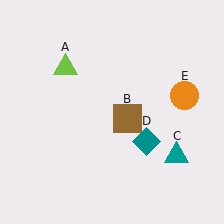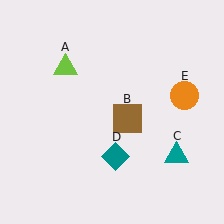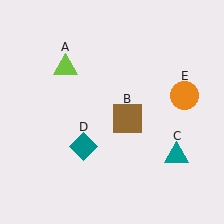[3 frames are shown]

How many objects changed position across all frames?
1 object changed position: teal diamond (object D).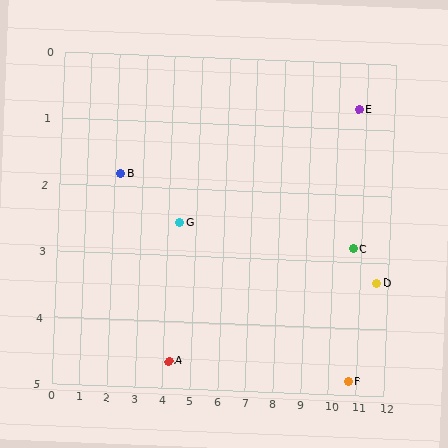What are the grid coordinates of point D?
Point D is at approximately (11.6, 3.3).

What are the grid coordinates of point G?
Point G is at approximately (4.4, 2.5).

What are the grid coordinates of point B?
Point B is at approximately (2.2, 1.8).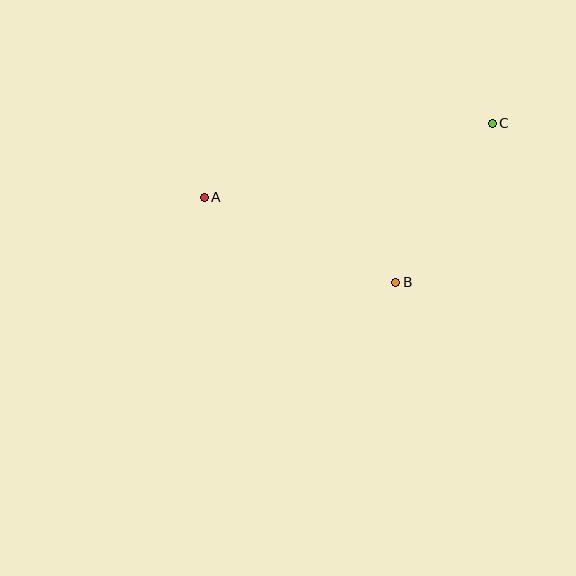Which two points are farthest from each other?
Points A and C are farthest from each other.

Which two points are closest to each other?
Points B and C are closest to each other.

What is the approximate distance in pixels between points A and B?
The distance between A and B is approximately 210 pixels.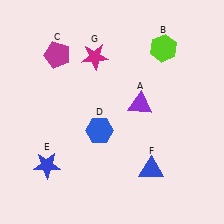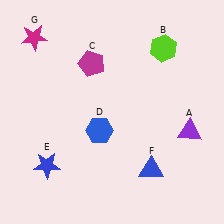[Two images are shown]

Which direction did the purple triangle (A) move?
The purple triangle (A) moved right.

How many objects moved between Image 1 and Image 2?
3 objects moved between the two images.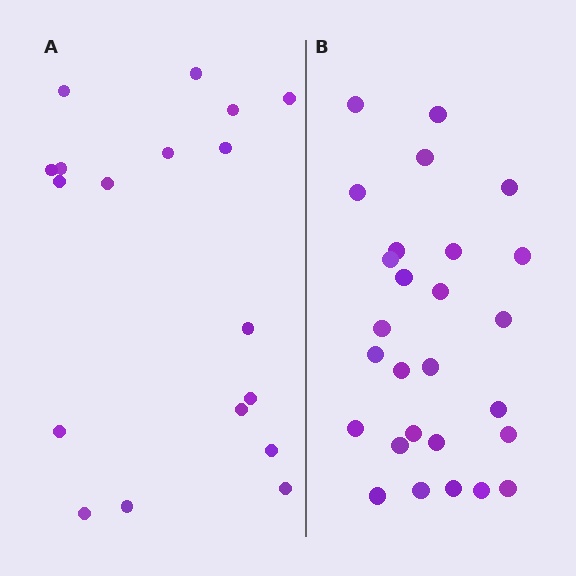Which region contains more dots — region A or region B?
Region B (the right region) has more dots.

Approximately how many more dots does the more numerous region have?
Region B has roughly 8 or so more dots than region A.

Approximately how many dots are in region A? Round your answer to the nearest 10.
About 20 dots. (The exact count is 18, which rounds to 20.)